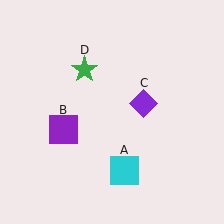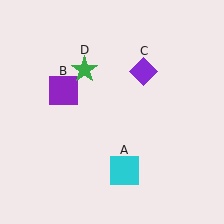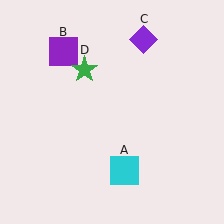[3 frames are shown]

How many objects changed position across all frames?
2 objects changed position: purple square (object B), purple diamond (object C).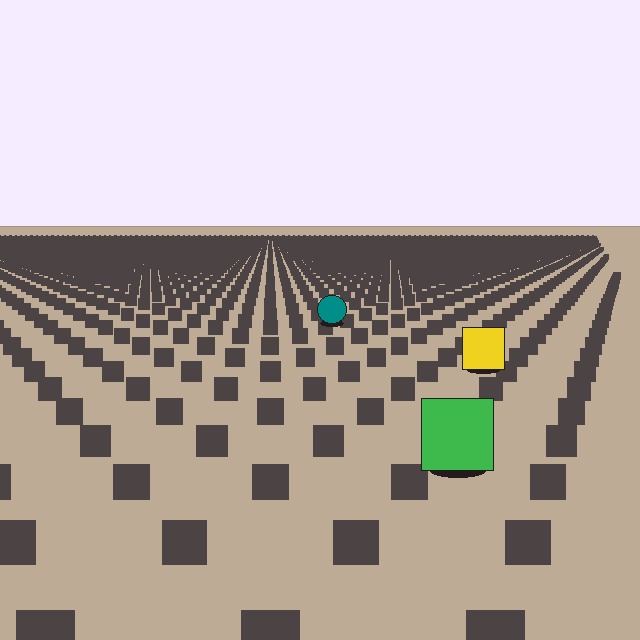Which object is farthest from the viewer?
The teal circle is farthest from the viewer. It appears smaller and the ground texture around it is denser.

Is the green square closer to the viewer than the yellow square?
Yes. The green square is closer — you can tell from the texture gradient: the ground texture is coarser near it.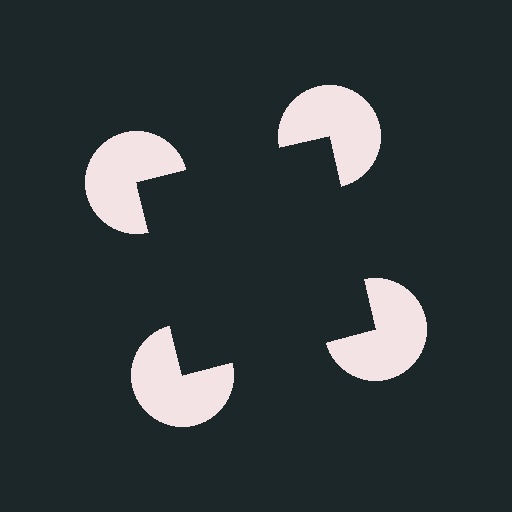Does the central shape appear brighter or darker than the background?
It typically appears slightly darker than the background, even though no actual brightness change is drawn.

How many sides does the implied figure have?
4 sides.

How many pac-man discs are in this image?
There are 4 — one at each vertex of the illusory square.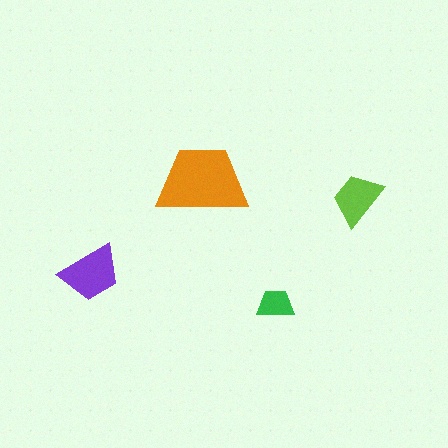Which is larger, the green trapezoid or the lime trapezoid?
The lime one.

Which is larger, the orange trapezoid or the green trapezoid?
The orange one.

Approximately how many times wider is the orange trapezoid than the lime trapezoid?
About 1.5 times wider.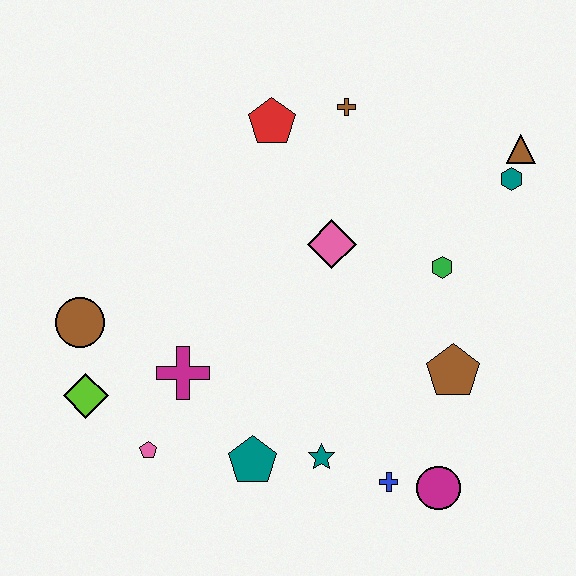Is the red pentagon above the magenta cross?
Yes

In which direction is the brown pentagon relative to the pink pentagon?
The brown pentagon is to the right of the pink pentagon.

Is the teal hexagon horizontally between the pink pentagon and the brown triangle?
Yes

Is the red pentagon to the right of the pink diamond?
No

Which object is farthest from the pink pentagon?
The brown triangle is farthest from the pink pentagon.